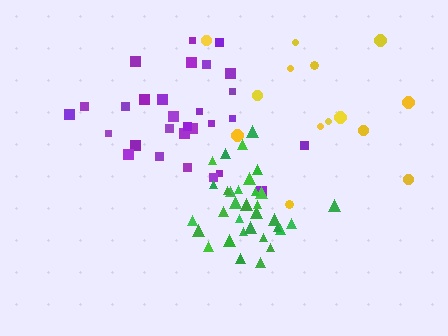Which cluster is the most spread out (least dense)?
Yellow.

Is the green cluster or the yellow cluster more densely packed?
Green.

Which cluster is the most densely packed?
Green.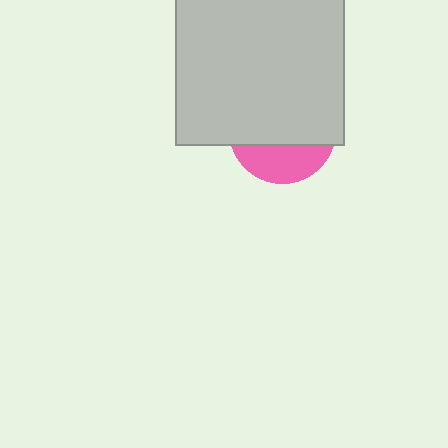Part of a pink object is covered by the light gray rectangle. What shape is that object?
It is a circle.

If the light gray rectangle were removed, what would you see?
You would see the complete pink circle.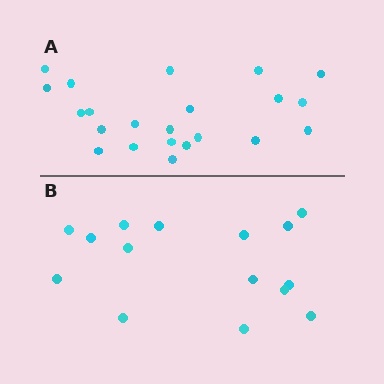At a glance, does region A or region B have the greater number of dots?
Region A (the top region) has more dots.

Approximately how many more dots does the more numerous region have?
Region A has roughly 8 or so more dots than region B.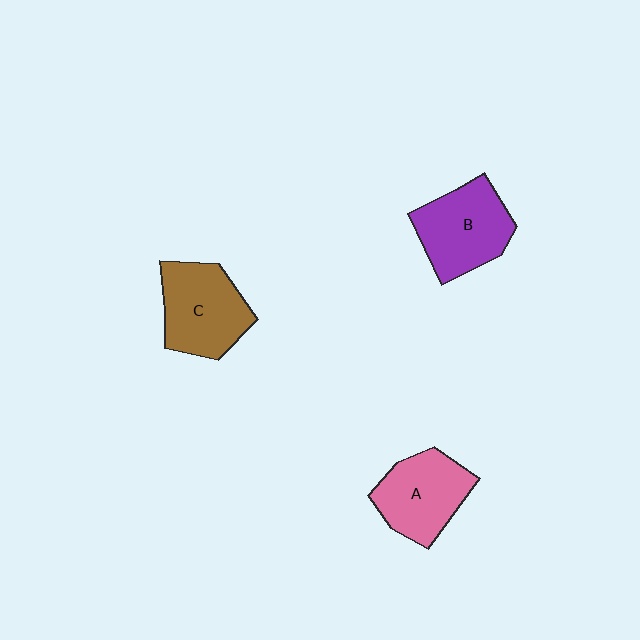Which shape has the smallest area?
Shape A (pink).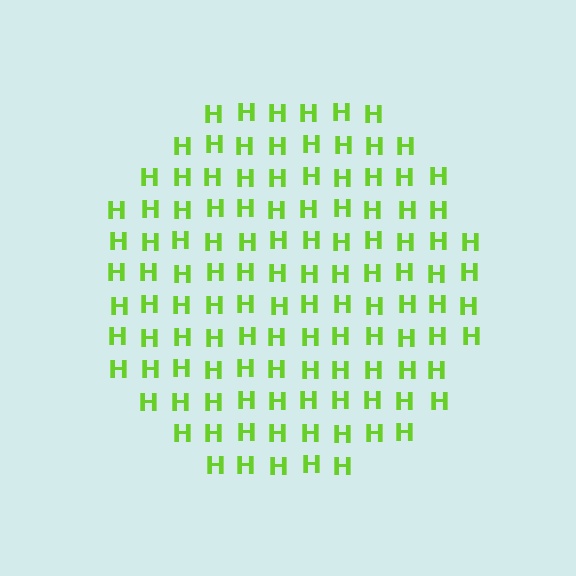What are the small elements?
The small elements are letter H's.